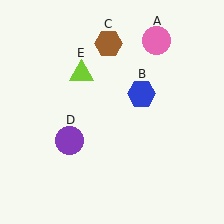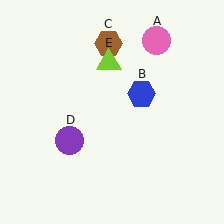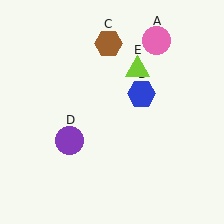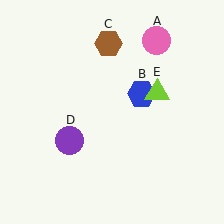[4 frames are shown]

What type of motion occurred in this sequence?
The lime triangle (object E) rotated clockwise around the center of the scene.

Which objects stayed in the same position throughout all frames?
Pink circle (object A) and blue hexagon (object B) and brown hexagon (object C) and purple circle (object D) remained stationary.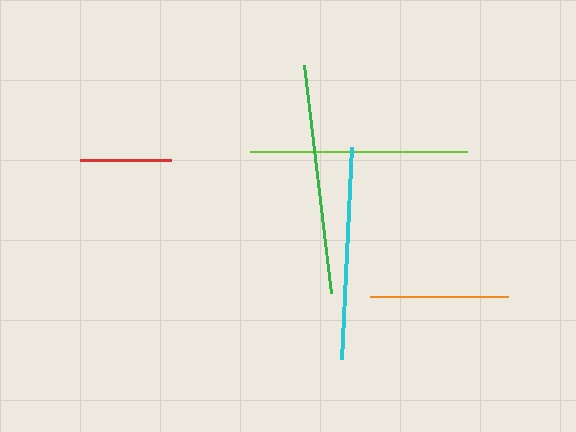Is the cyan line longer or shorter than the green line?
The green line is longer than the cyan line.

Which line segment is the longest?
The green line is the longest at approximately 230 pixels.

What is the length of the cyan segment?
The cyan segment is approximately 212 pixels long.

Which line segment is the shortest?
The red line is the shortest at approximately 91 pixels.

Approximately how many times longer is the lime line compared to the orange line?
The lime line is approximately 1.6 times the length of the orange line.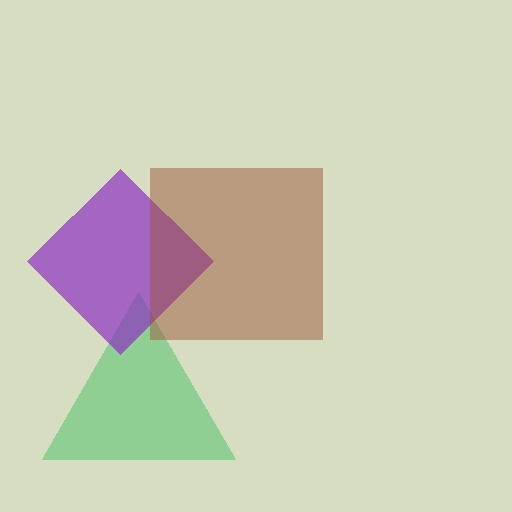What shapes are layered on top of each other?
The layered shapes are: a green triangle, a purple diamond, a brown square.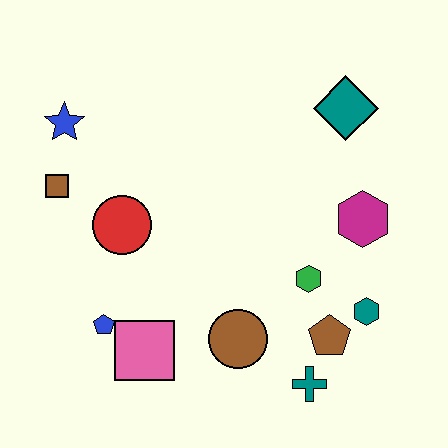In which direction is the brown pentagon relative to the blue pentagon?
The brown pentagon is to the right of the blue pentagon.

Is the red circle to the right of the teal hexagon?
No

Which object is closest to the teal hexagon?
The brown pentagon is closest to the teal hexagon.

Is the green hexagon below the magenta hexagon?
Yes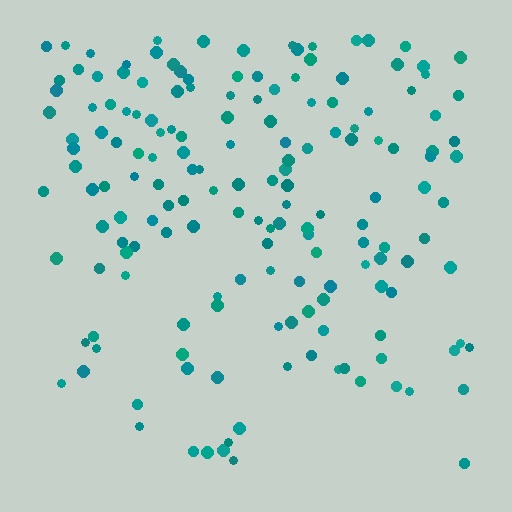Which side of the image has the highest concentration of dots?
The top.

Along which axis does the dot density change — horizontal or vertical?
Vertical.